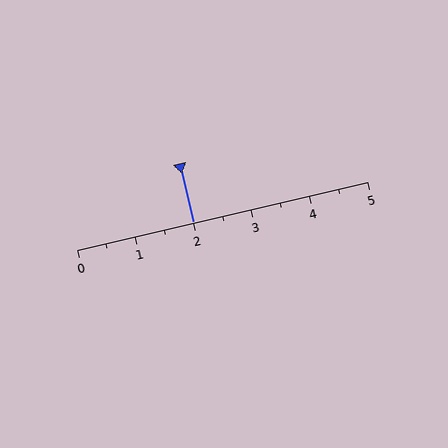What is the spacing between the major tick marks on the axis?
The major ticks are spaced 1 apart.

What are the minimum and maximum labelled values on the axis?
The axis runs from 0 to 5.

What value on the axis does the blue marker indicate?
The marker indicates approximately 2.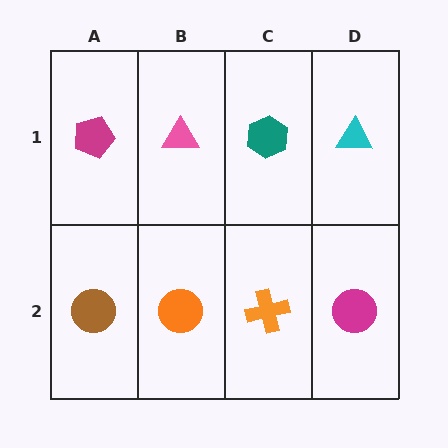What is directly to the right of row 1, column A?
A pink triangle.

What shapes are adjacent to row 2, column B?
A pink triangle (row 1, column B), a brown circle (row 2, column A), an orange cross (row 2, column C).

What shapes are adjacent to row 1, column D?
A magenta circle (row 2, column D), a teal hexagon (row 1, column C).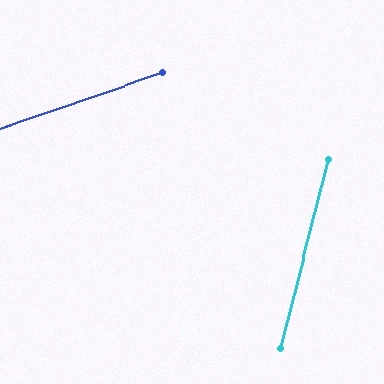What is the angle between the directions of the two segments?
Approximately 57 degrees.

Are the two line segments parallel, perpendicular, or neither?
Neither parallel nor perpendicular — they differ by about 57°.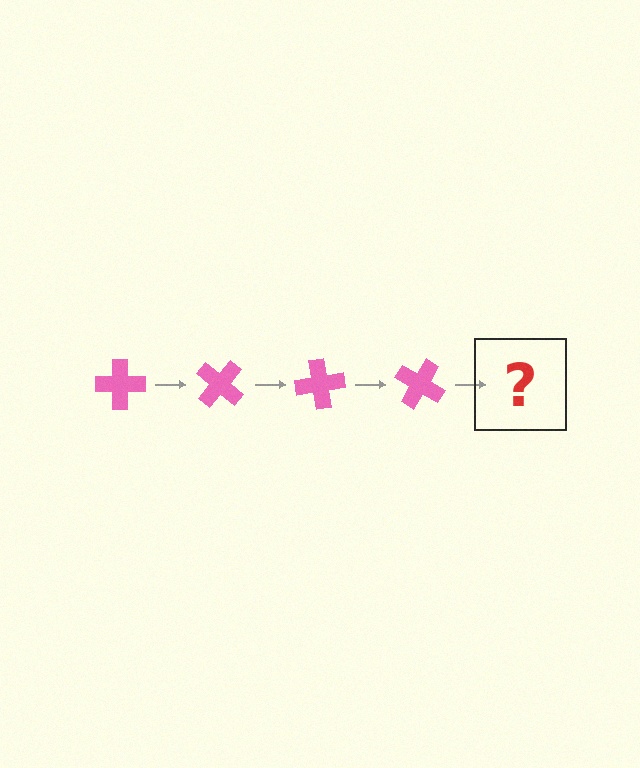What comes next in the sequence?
The next element should be a pink cross rotated 160 degrees.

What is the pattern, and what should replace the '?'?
The pattern is that the cross rotates 40 degrees each step. The '?' should be a pink cross rotated 160 degrees.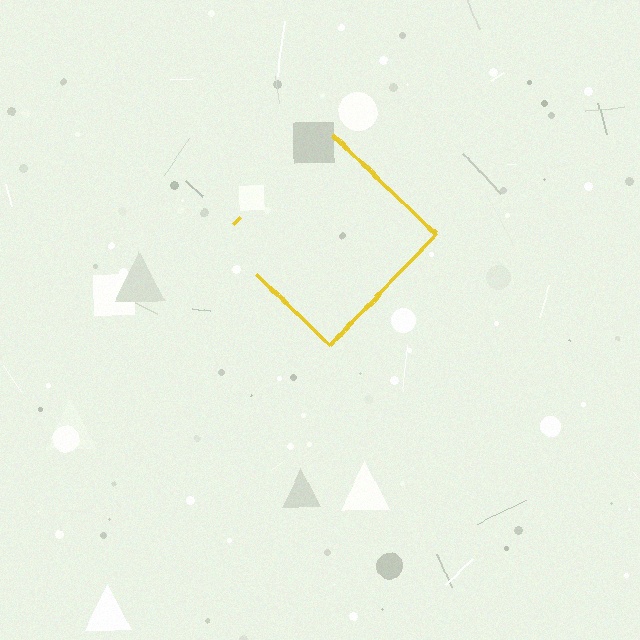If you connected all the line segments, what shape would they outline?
They would outline a diamond.